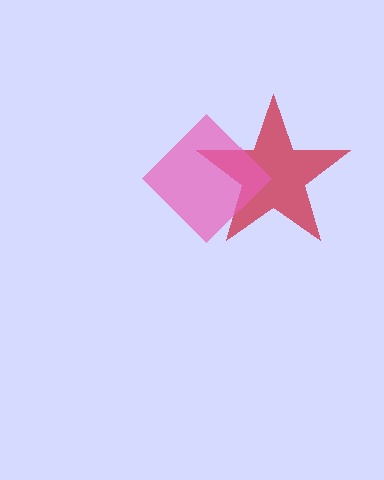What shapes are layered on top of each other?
The layered shapes are: a red star, a pink diamond.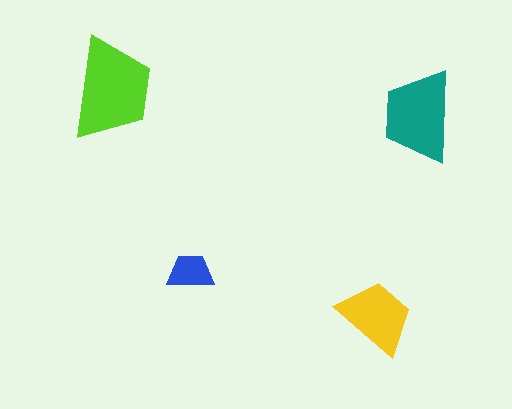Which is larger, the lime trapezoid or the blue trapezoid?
The lime one.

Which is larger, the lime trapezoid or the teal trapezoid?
The lime one.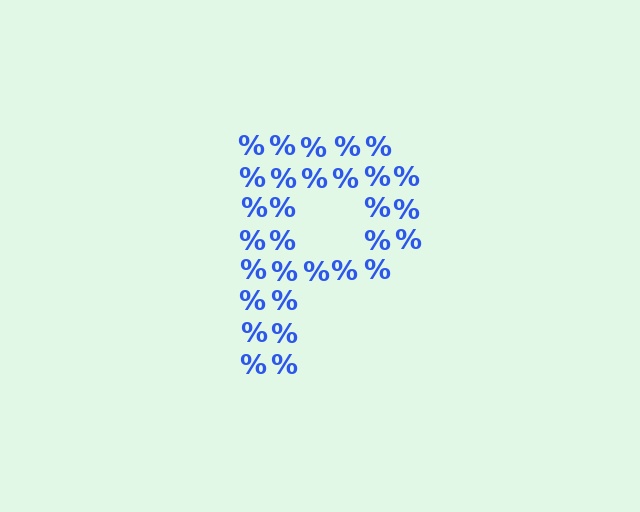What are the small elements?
The small elements are percent signs.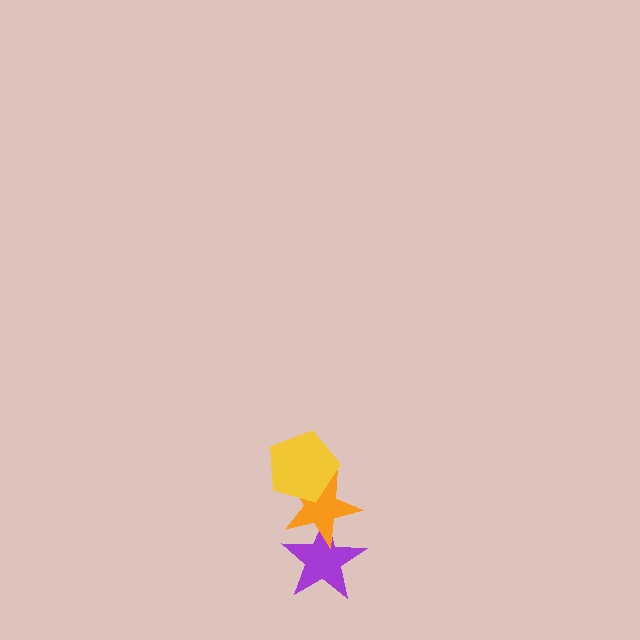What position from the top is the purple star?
The purple star is 3rd from the top.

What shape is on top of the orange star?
The yellow pentagon is on top of the orange star.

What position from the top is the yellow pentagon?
The yellow pentagon is 1st from the top.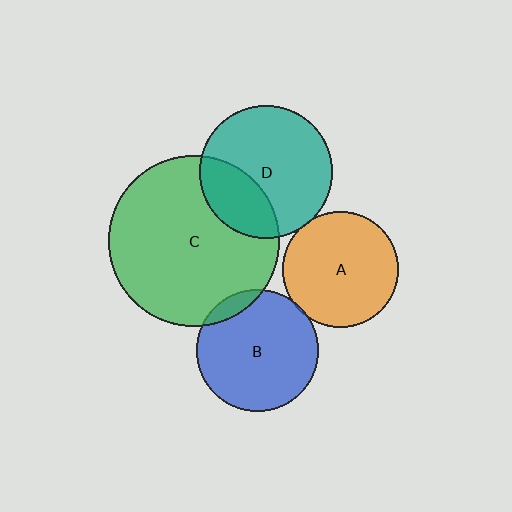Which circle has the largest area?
Circle C (green).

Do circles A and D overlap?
Yes.